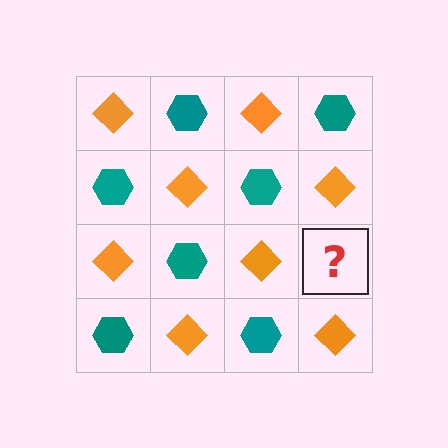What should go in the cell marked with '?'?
The missing cell should contain a teal hexagon.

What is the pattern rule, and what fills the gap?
The rule is that it alternates orange diamond and teal hexagon in a checkerboard pattern. The gap should be filled with a teal hexagon.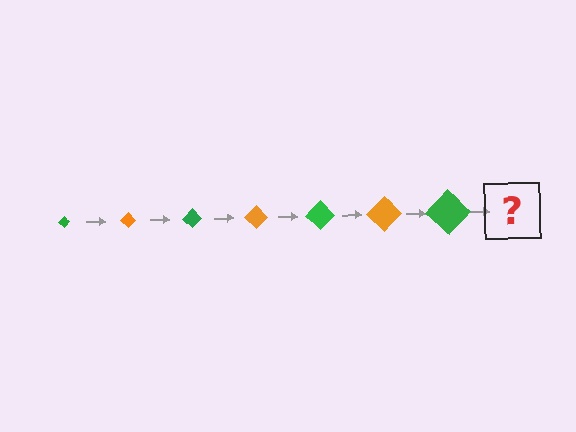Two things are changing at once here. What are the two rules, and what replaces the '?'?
The two rules are that the diamond grows larger each step and the color cycles through green and orange. The '?' should be an orange diamond, larger than the previous one.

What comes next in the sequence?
The next element should be an orange diamond, larger than the previous one.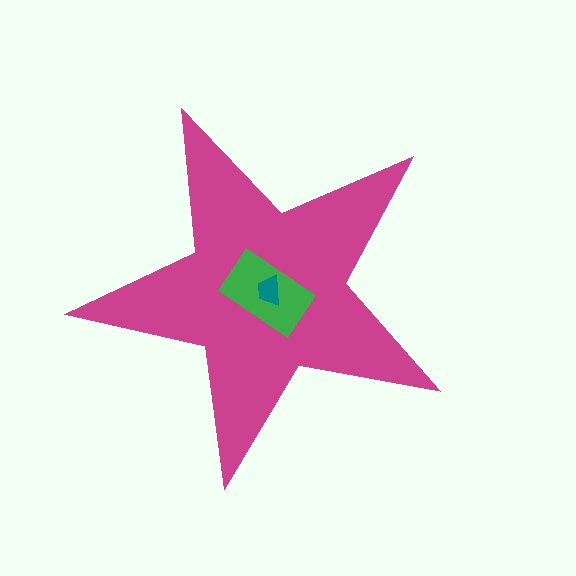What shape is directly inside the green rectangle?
The teal trapezoid.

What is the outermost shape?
The magenta star.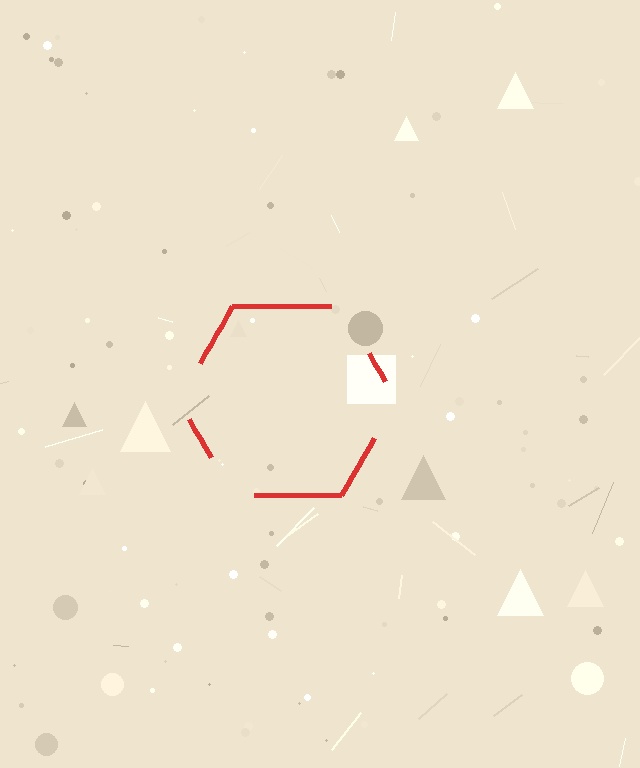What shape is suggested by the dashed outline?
The dashed outline suggests a hexagon.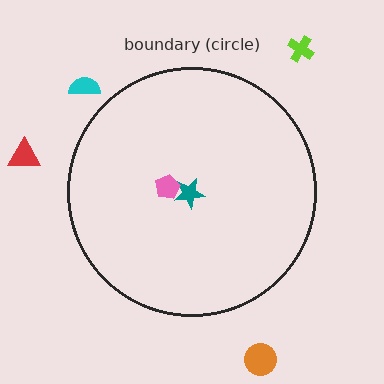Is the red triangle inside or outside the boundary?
Outside.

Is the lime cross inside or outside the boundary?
Outside.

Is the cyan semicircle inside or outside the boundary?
Outside.